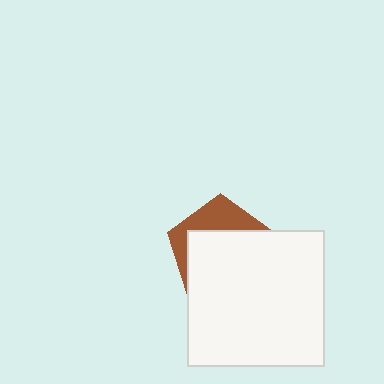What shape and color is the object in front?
The object in front is a white square.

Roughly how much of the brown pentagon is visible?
A small part of it is visible (roughly 33%).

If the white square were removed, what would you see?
You would see the complete brown pentagon.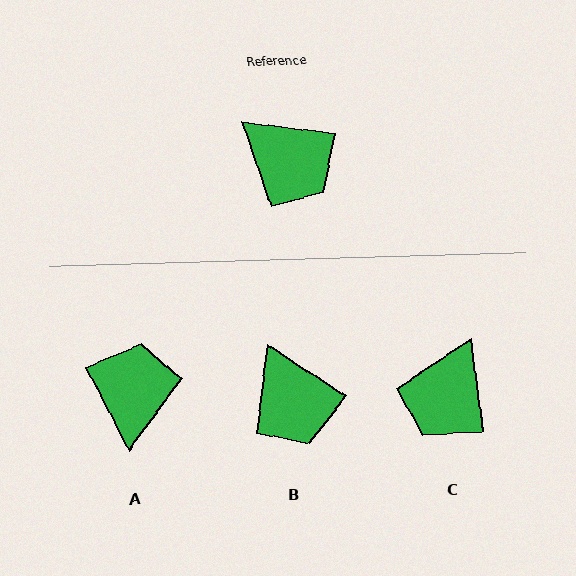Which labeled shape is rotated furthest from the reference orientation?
A, about 124 degrees away.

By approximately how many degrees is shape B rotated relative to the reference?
Approximately 26 degrees clockwise.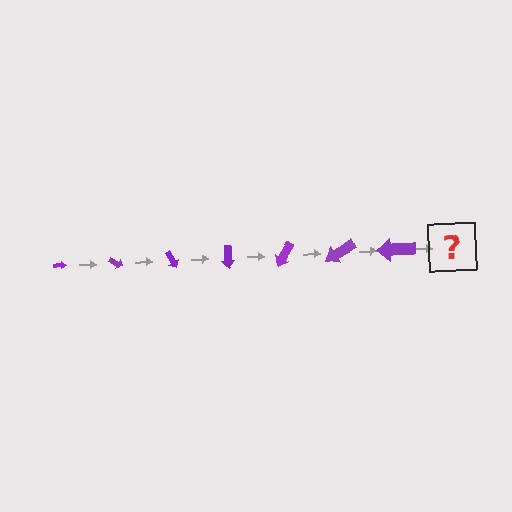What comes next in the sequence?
The next element should be an arrow, larger than the previous one and rotated 210 degrees from the start.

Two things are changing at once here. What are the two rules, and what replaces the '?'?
The two rules are that the arrow grows larger each step and it rotates 30 degrees each step. The '?' should be an arrow, larger than the previous one and rotated 210 degrees from the start.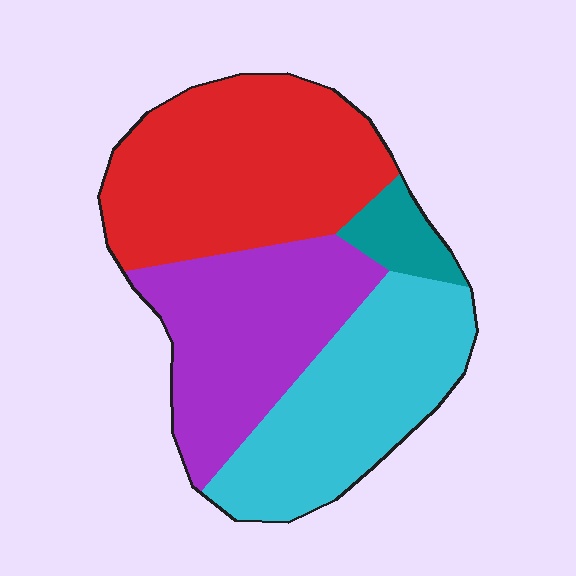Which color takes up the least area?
Teal, at roughly 5%.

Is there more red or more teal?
Red.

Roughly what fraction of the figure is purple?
Purple covers around 30% of the figure.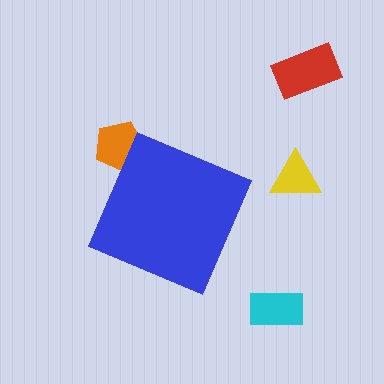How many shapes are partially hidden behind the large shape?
1 shape is partially hidden.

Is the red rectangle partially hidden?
No, the red rectangle is fully visible.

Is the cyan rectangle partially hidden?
No, the cyan rectangle is fully visible.